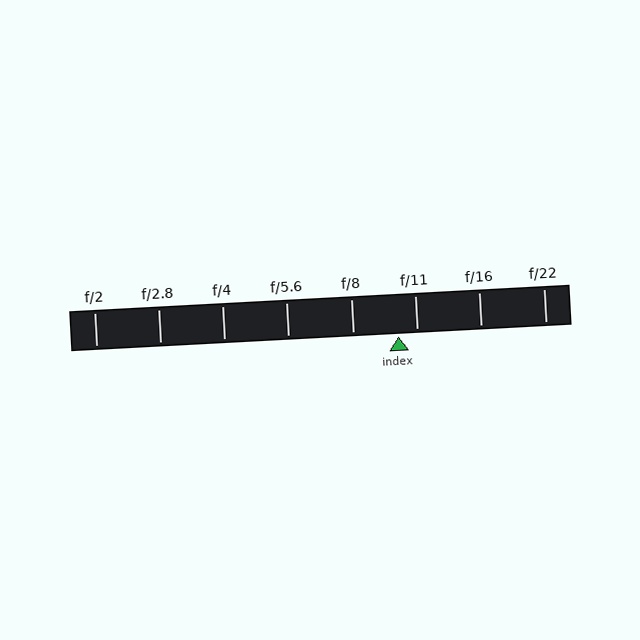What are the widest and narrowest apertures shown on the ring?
The widest aperture shown is f/2 and the narrowest is f/22.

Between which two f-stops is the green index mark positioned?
The index mark is between f/8 and f/11.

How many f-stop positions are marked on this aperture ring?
There are 8 f-stop positions marked.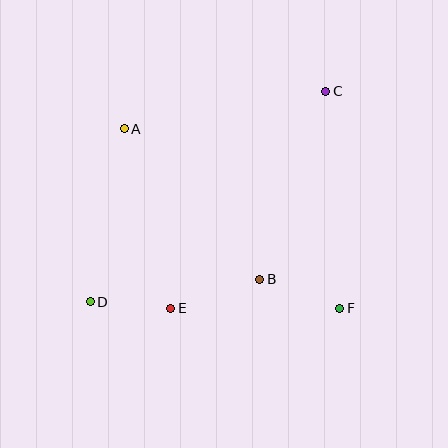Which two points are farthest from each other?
Points C and D are farthest from each other.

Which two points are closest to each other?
Points D and E are closest to each other.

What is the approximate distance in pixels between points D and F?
The distance between D and F is approximately 250 pixels.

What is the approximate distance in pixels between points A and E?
The distance between A and E is approximately 185 pixels.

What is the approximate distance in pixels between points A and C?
The distance between A and C is approximately 205 pixels.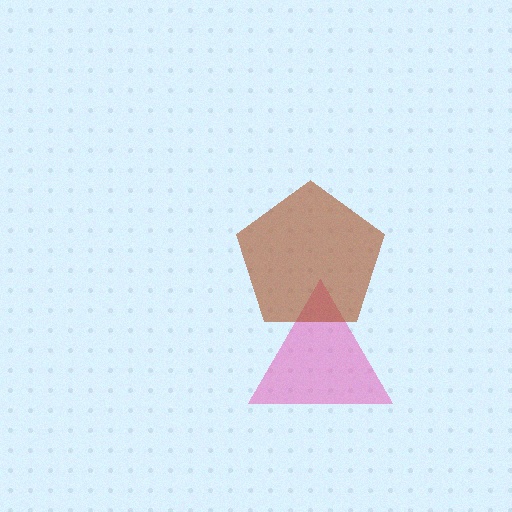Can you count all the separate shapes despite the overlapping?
Yes, there are 2 separate shapes.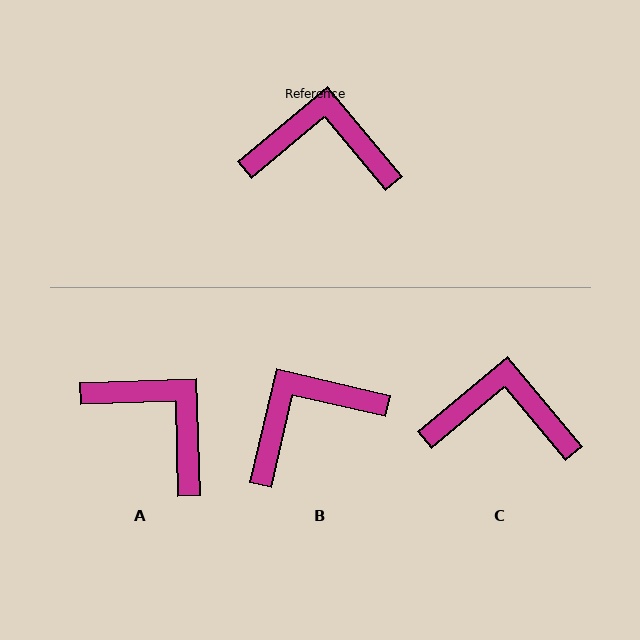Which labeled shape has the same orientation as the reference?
C.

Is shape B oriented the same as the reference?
No, it is off by about 37 degrees.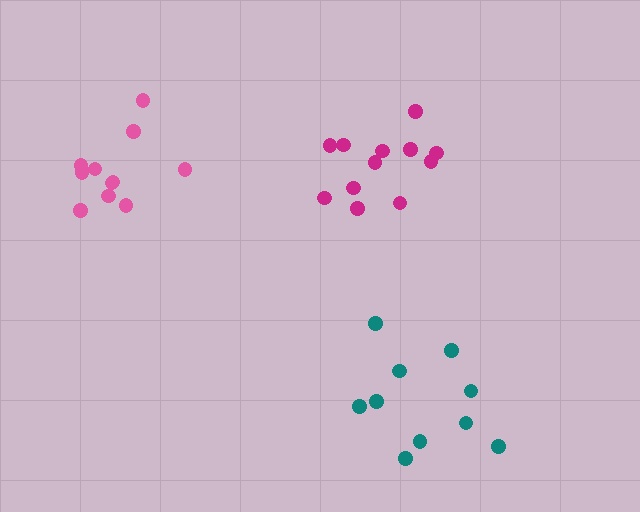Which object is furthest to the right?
The teal cluster is rightmost.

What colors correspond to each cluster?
The clusters are colored: teal, magenta, pink.